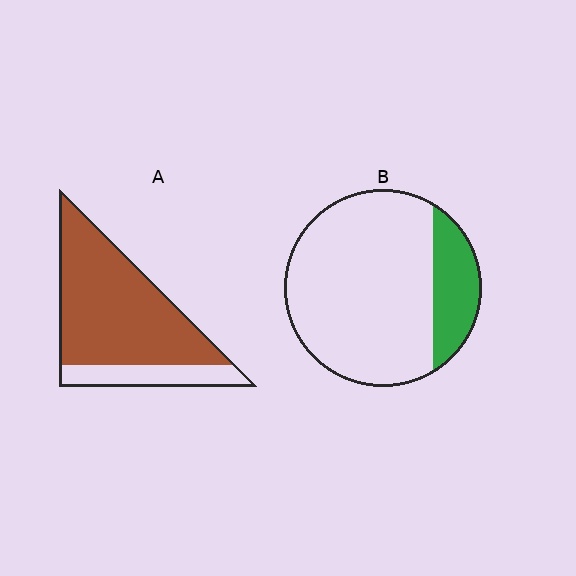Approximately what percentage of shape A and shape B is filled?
A is approximately 80% and B is approximately 20%.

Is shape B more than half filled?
No.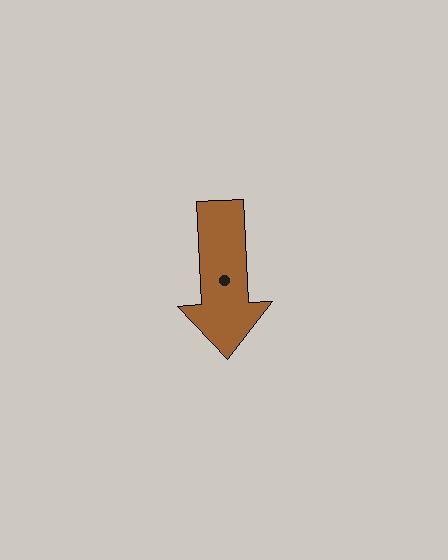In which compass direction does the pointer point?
South.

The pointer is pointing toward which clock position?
Roughly 6 o'clock.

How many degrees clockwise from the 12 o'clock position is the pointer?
Approximately 177 degrees.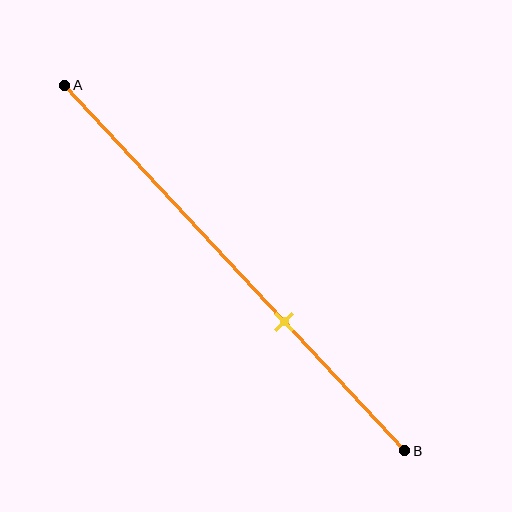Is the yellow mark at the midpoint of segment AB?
No, the mark is at about 65% from A, not at the 50% midpoint.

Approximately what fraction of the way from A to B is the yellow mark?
The yellow mark is approximately 65% of the way from A to B.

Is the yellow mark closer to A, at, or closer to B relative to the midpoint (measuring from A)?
The yellow mark is closer to point B than the midpoint of segment AB.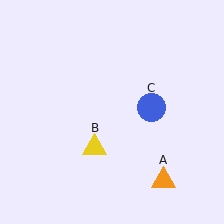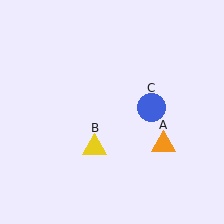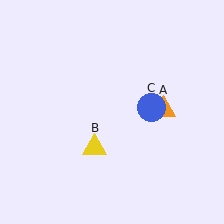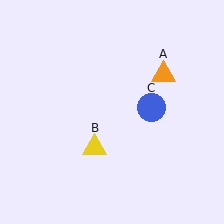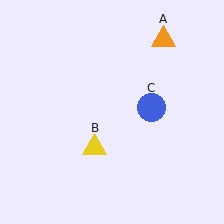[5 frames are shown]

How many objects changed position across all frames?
1 object changed position: orange triangle (object A).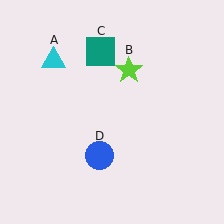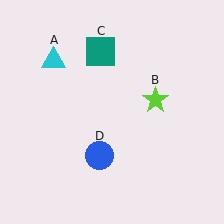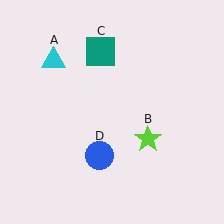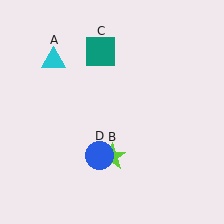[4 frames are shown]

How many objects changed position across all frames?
1 object changed position: lime star (object B).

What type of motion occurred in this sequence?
The lime star (object B) rotated clockwise around the center of the scene.